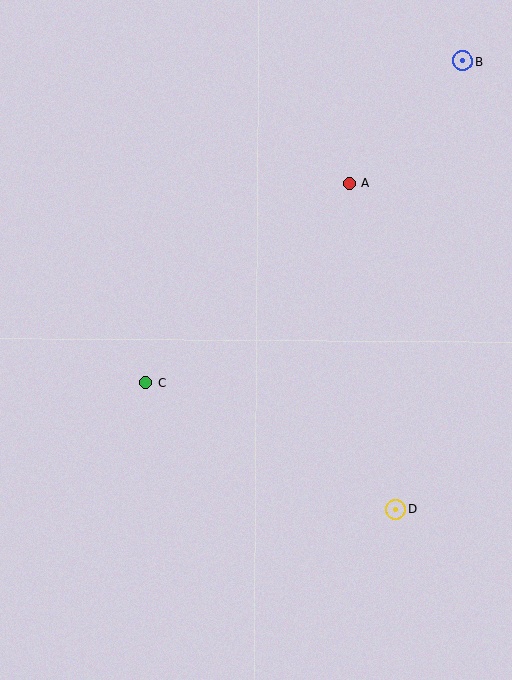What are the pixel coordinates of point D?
Point D is at (396, 509).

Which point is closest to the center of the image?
Point C at (145, 383) is closest to the center.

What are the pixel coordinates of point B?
Point B is at (463, 61).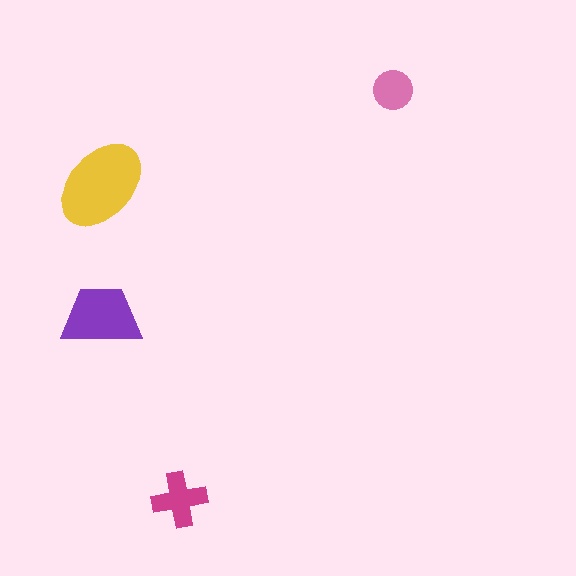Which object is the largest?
The yellow ellipse.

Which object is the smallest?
The pink circle.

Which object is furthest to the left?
The yellow ellipse is leftmost.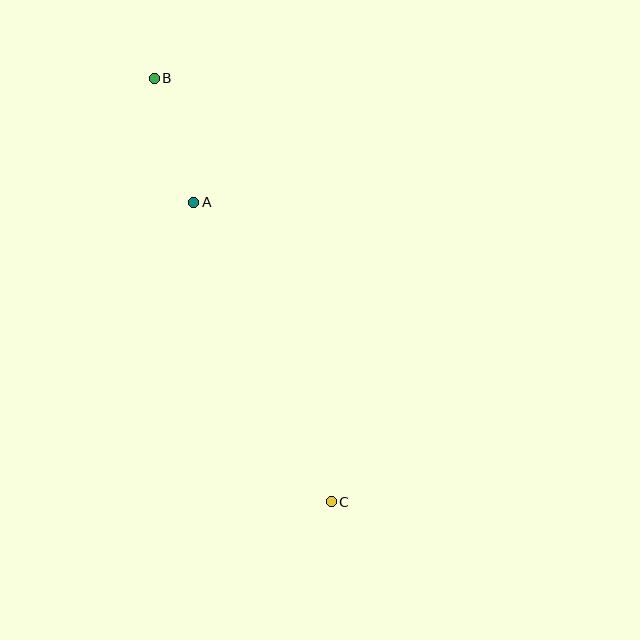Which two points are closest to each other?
Points A and B are closest to each other.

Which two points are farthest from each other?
Points B and C are farthest from each other.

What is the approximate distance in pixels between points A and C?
The distance between A and C is approximately 330 pixels.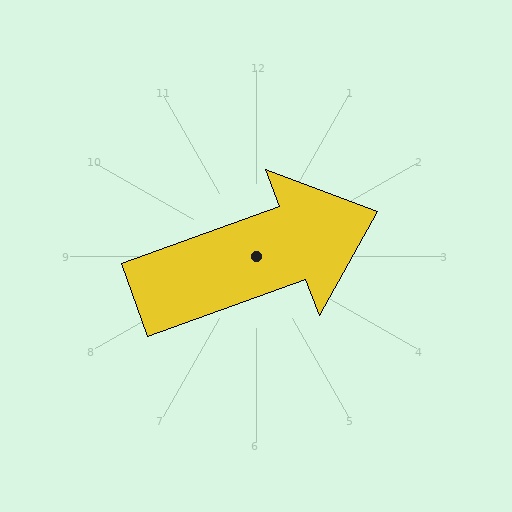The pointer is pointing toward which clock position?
Roughly 2 o'clock.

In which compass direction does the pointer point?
East.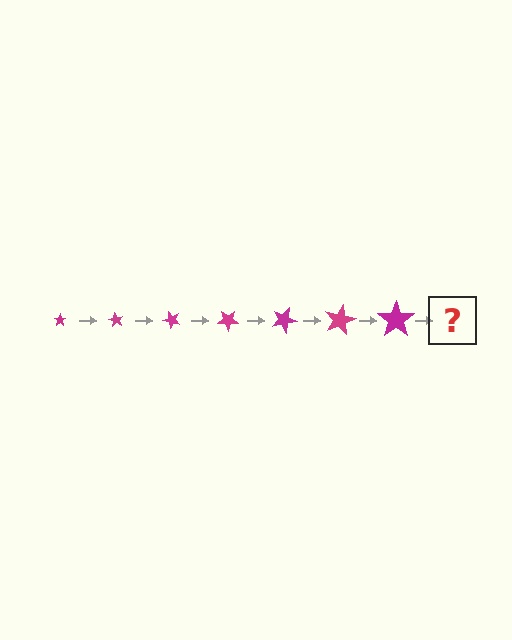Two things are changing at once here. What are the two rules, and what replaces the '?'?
The two rules are that the star grows larger each step and it rotates 60 degrees each step. The '?' should be a star, larger than the previous one and rotated 420 degrees from the start.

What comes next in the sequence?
The next element should be a star, larger than the previous one and rotated 420 degrees from the start.